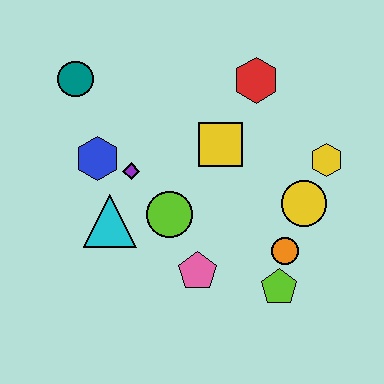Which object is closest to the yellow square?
The red hexagon is closest to the yellow square.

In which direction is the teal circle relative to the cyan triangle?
The teal circle is above the cyan triangle.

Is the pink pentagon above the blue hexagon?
No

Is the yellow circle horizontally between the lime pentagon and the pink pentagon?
No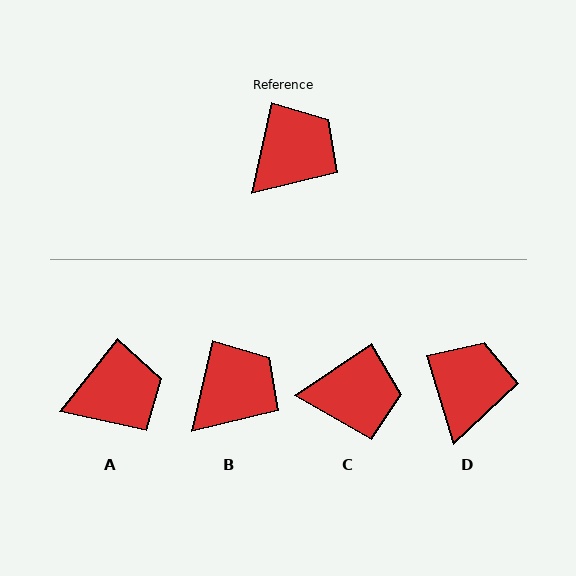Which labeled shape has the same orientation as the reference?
B.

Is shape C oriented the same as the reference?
No, it is off by about 43 degrees.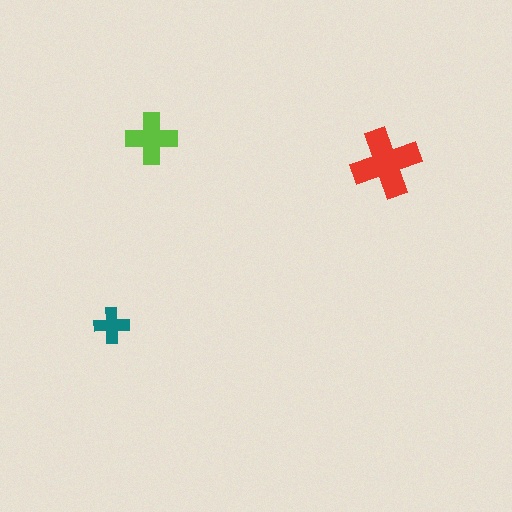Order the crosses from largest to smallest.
the red one, the lime one, the teal one.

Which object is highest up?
The lime cross is topmost.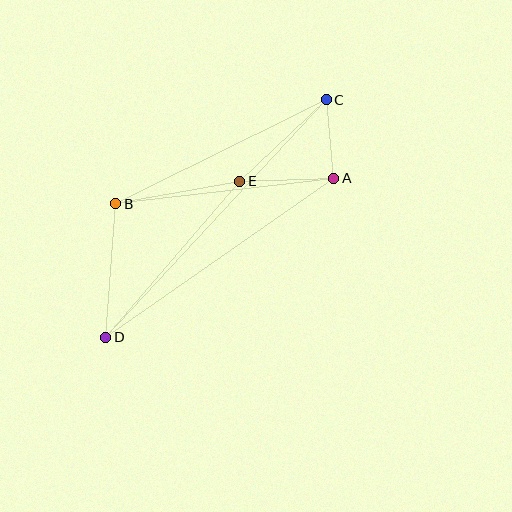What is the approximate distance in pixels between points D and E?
The distance between D and E is approximately 206 pixels.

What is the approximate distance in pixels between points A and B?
The distance between A and B is approximately 220 pixels.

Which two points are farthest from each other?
Points C and D are farthest from each other.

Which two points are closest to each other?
Points A and C are closest to each other.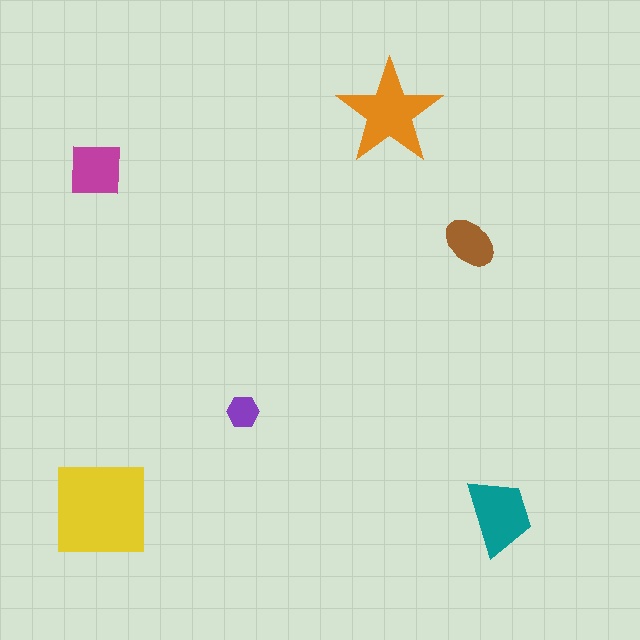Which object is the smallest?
The purple hexagon.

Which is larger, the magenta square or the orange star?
The orange star.